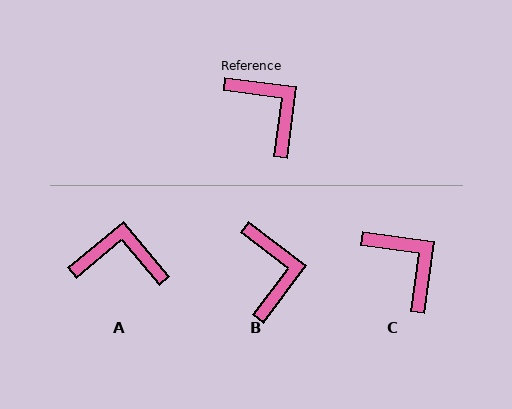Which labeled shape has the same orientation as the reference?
C.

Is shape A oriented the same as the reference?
No, it is off by about 48 degrees.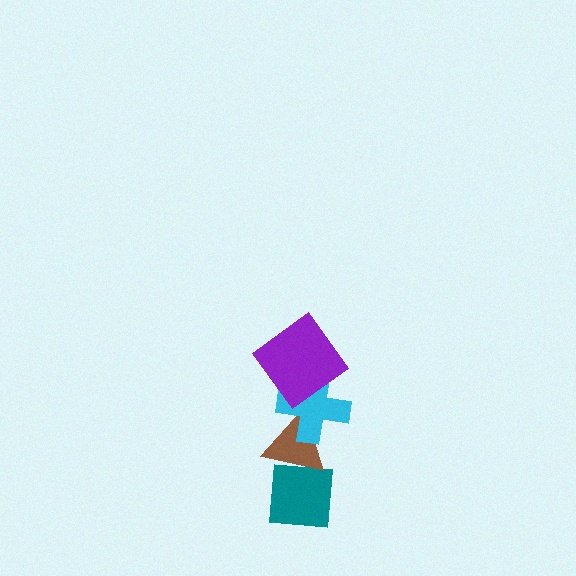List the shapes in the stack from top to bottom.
From top to bottom: the purple diamond, the cyan cross, the brown triangle, the teal square.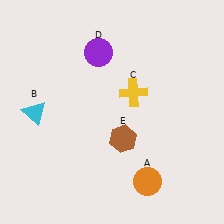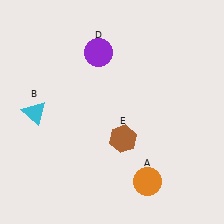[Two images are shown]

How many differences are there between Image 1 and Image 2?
There is 1 difference between the two images.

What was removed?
The yellow cross (C) was removed in Image 2.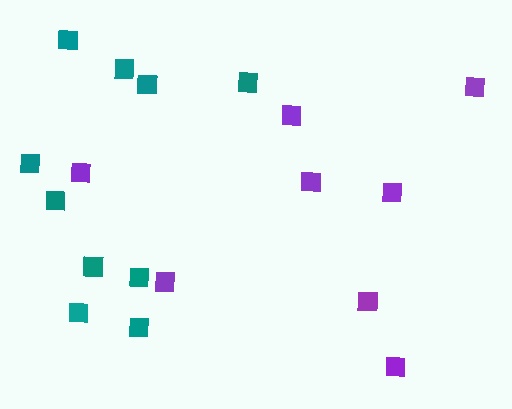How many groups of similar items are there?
There are 2 groups: one group of purple squares (8) and one group of teal squares (10).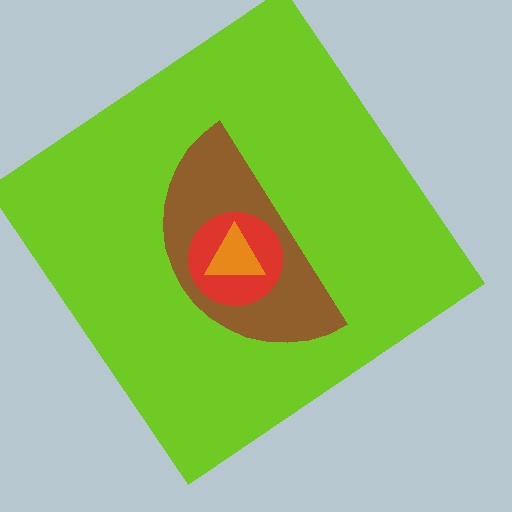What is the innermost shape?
The orange triangle.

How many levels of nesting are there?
4.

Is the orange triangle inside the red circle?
Yes.